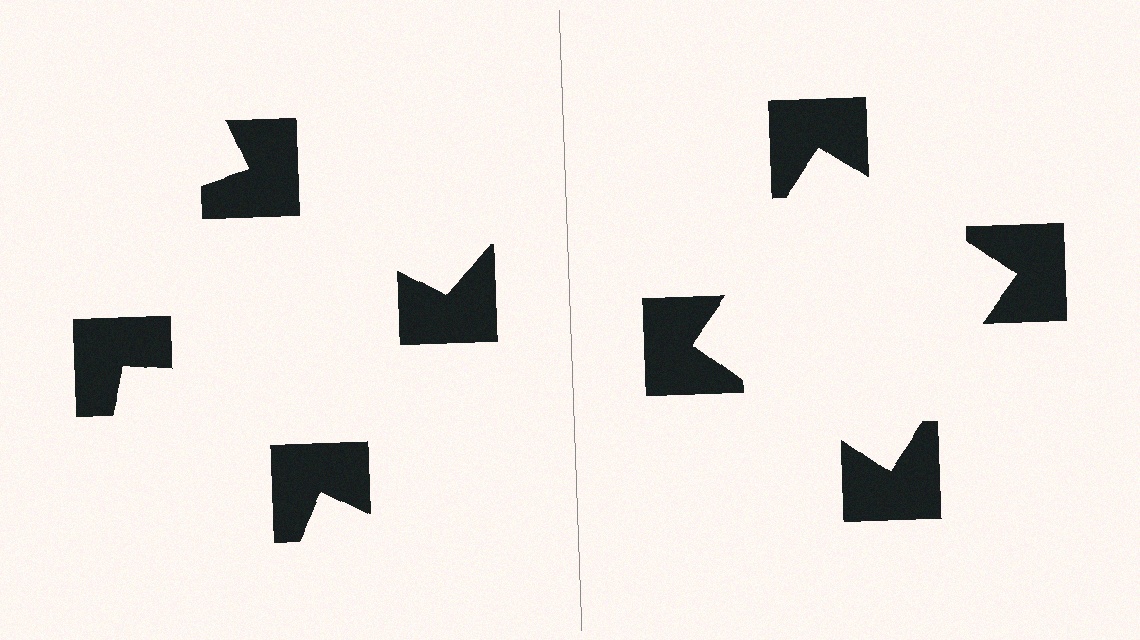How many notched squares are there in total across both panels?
8 — 4 on each side.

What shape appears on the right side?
An illusory square.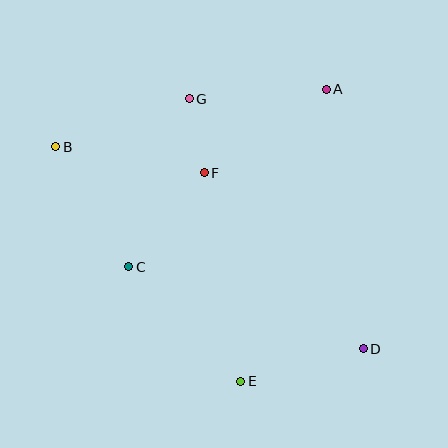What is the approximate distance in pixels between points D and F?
The distance between D and F is approximately 237 pixels.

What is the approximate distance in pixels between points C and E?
The distance between C and E is approximately 160 pixels.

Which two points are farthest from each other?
Points B and D are farthest from each other.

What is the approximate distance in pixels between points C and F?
The distance between C and F is approximately 121 pixels.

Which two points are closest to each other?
Points F and G are closest to each other.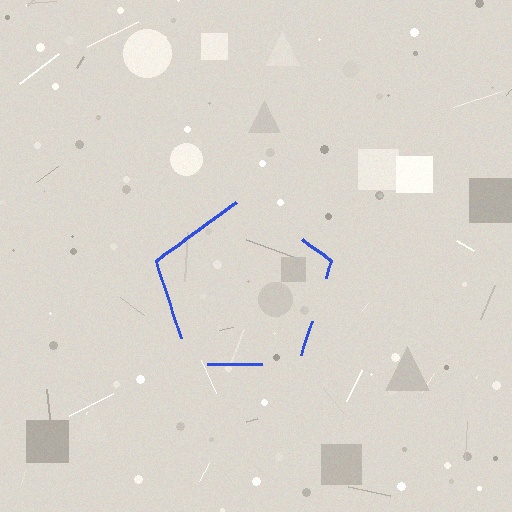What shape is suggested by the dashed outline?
The dashed outline suggests a pentagon.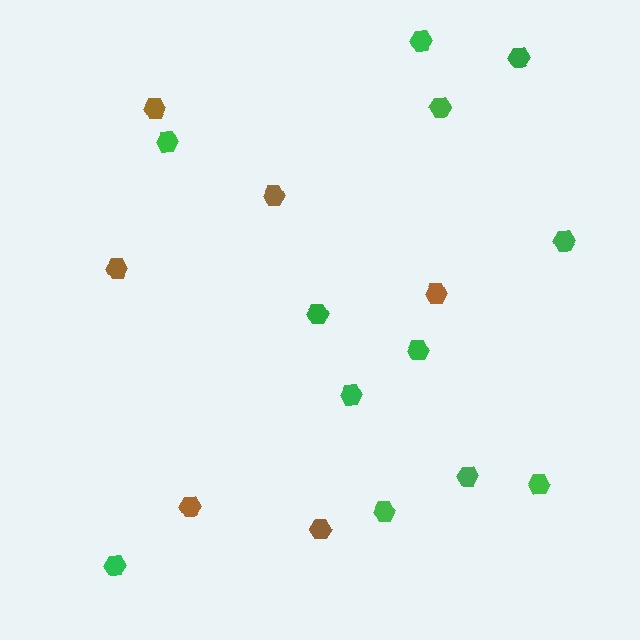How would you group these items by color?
There are 2 groups: one group of green hexagons (12) and one group of brown hexagons (6).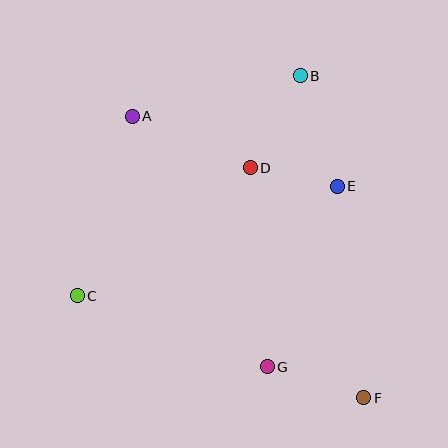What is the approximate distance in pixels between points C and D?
The distance between C and D is approximately 215 pixels.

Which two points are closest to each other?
Points D and E are closest to each other.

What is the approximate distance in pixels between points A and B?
The distance between A and B is approximately 173 pixels.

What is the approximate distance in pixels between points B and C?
The distance between B and C is approximately 313 pixels.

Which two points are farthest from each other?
Points A and F are farthest from each other.